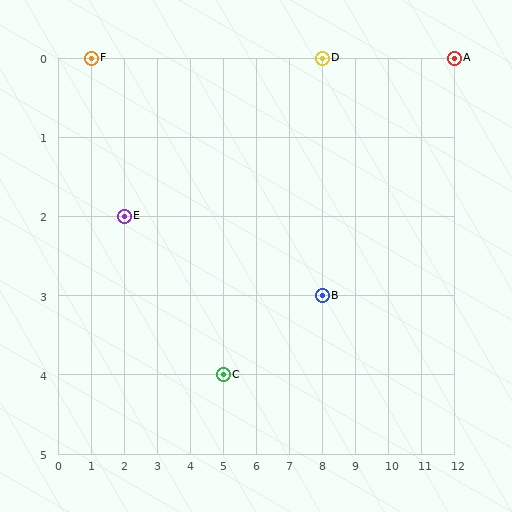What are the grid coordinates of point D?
Point D is at grid coordinates (8, 0).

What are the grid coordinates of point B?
Point B is at grid coordinates (8, 3).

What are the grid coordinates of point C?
Point C is at grid coordinates (5, 4).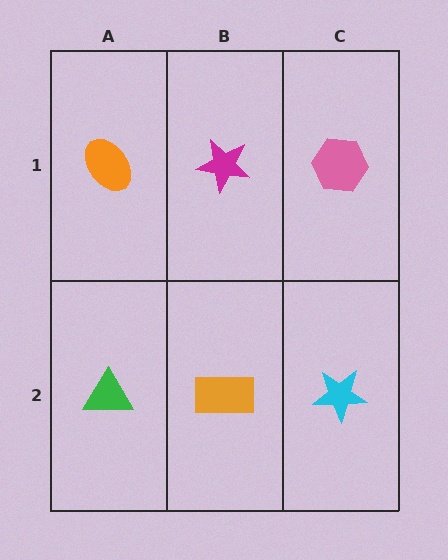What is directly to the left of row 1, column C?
A magenta star.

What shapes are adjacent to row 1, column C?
A cyan star (row 2, column C), a magenta star (row 1, column B).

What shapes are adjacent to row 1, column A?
A green triangle (row 2, column A), a magenta star (row 1, column B).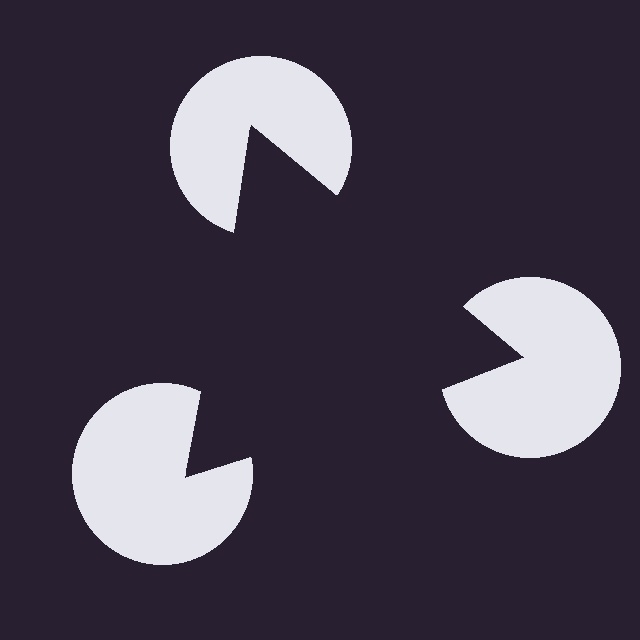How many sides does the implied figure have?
3 sides.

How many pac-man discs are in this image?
There are 3 — one at each vertex of the illusory triangle.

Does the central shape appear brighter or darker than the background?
It typically appears slightly darker than the background, even though no actual brightness change is drawn.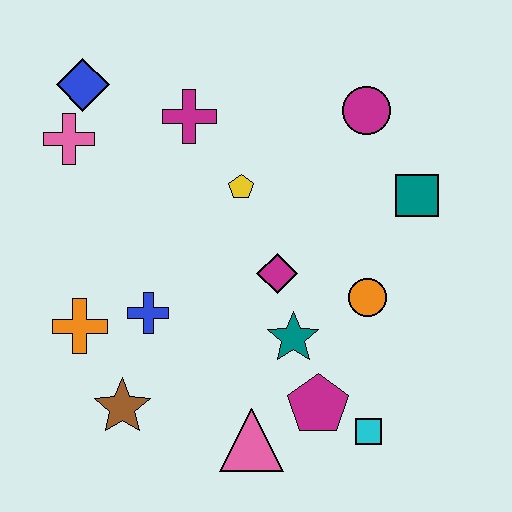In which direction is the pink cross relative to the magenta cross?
The pink cross is to the left of the magenta cross.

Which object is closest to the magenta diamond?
The teal star is closest to the magenta diamond.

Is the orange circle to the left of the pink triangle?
No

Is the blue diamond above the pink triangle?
Yes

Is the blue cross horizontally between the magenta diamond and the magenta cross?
No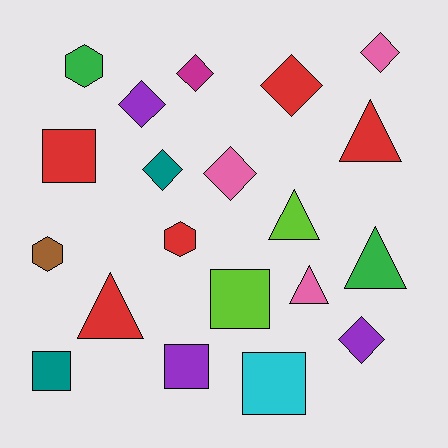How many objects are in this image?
There are 20 objects.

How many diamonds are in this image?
There are 7 diamonds.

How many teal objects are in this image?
There are 2 teal objects.